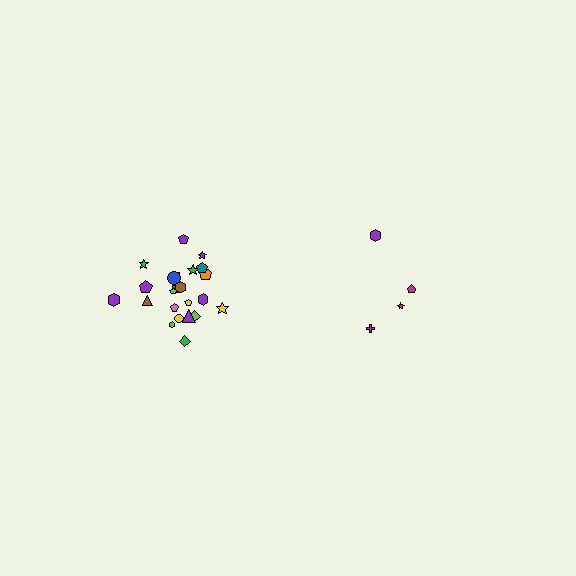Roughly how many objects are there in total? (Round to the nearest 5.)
Roughly 30 objects in total.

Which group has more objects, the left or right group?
The left group.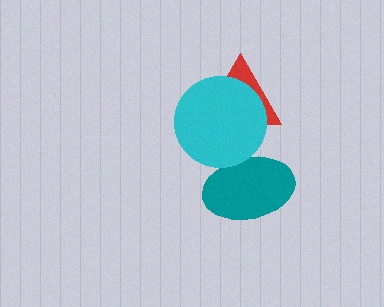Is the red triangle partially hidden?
Yes, it is partially covered by another shape.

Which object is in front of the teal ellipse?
The cyan circle is in front of the teal ellipse.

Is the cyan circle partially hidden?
No, no other shape covers it.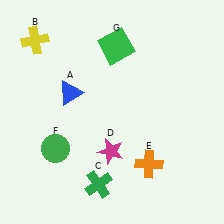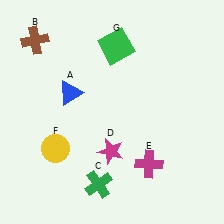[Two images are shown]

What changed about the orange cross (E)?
In Image 1, E is orange. In Image 2, it changed to magenta.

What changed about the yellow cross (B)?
In Image 1, B is yellow. In Image 2, it changed to brown.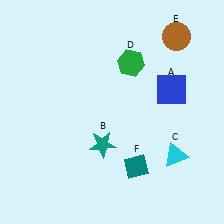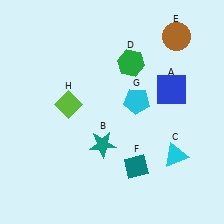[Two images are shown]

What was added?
A cyan pentagon (G), a lime diamond (H) were added in Image 2.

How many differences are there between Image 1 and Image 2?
There are 2 differences between the two images.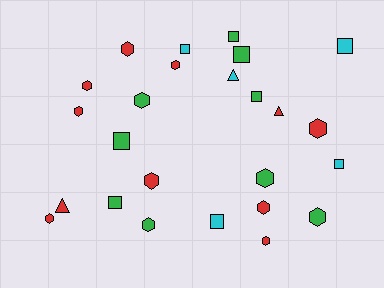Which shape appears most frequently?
Hexagon, with 13 objects.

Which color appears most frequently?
Red, with 11 objects.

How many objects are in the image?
There are 25 objects.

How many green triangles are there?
There are no green triangles.